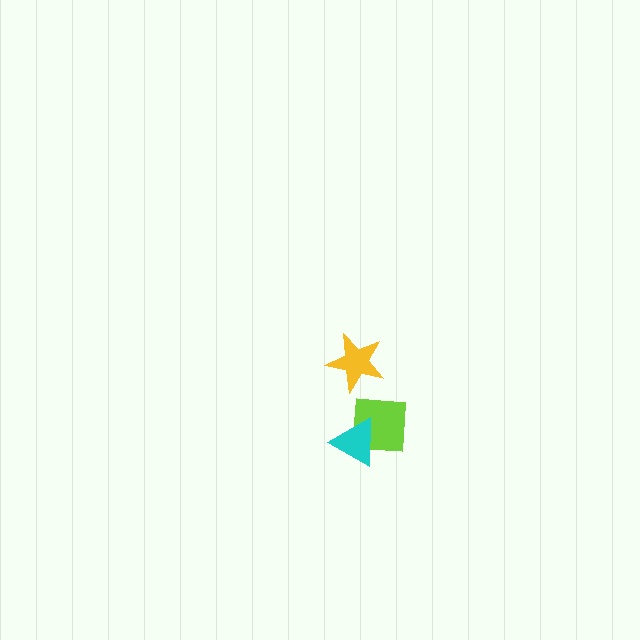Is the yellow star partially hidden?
No, no other shape covers it.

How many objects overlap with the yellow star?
0 objects overlap with the yellow star.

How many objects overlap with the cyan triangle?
1 object overlaps with the cyan triangle.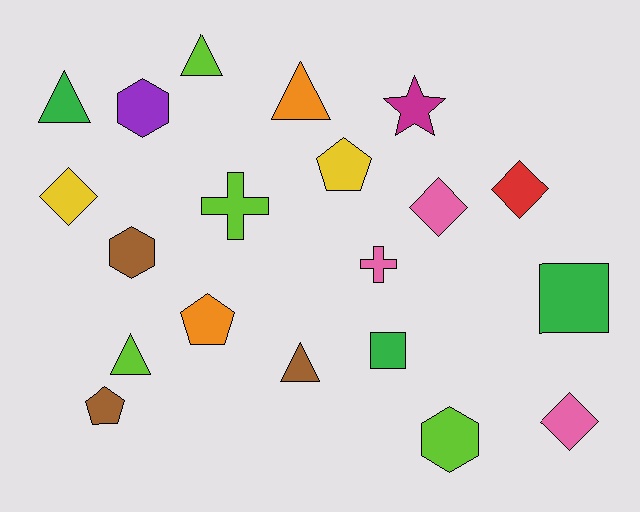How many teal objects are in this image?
There are no teal objects.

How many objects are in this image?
There are 20 objects.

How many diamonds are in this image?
There are 4 diamonds.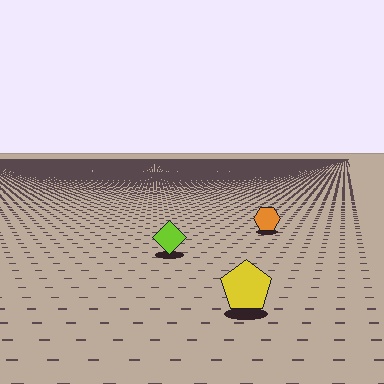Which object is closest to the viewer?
The yellow pentagon is closest. The texture marks near it are larger and more spread out.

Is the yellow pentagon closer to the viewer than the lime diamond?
Yes. The yellow pentagon is closer — you can tell from the texture gradient: the ground texture is coarser near it.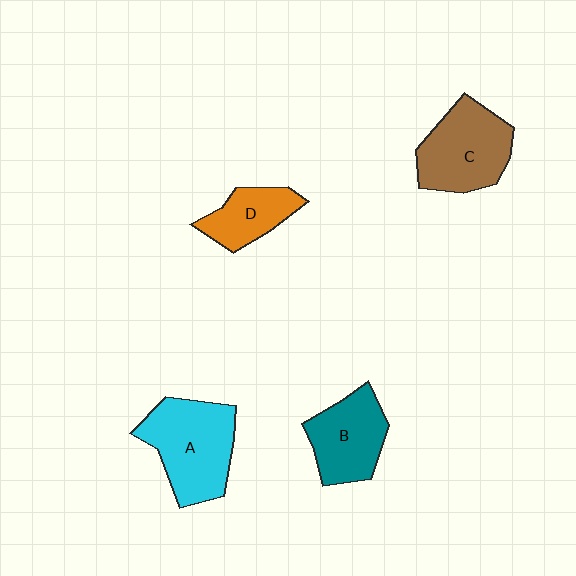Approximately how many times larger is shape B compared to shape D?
Approximately 1.4 times.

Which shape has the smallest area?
Shape D (orange).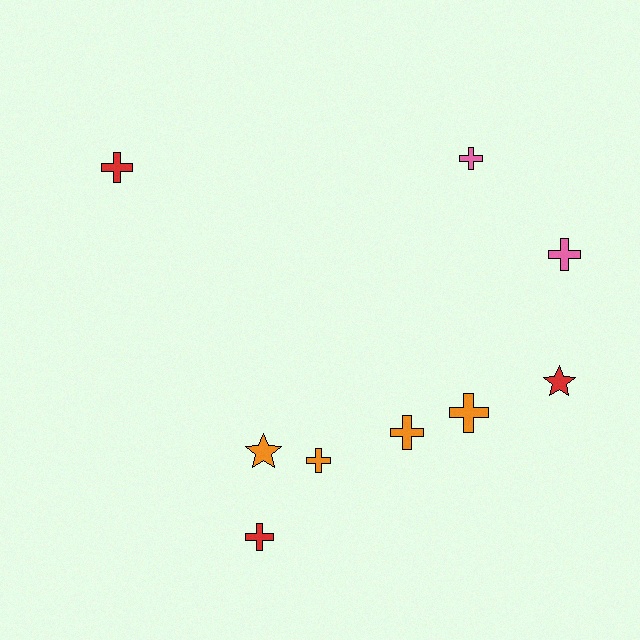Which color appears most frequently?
Orange, with 4 objects.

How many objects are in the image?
There are 9 objects.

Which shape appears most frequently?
Cross, with 7 objects.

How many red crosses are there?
There are 2 red crosses.